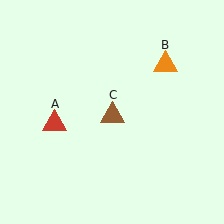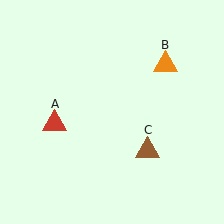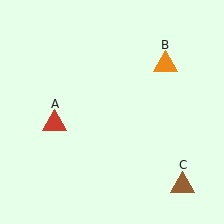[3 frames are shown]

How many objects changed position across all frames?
1 object changed position: brown triangle (object C).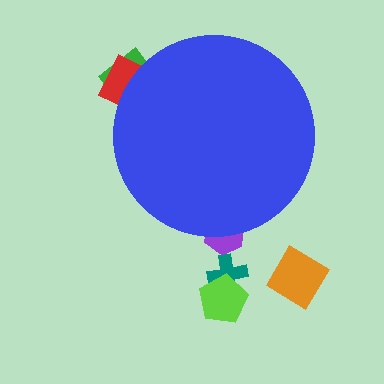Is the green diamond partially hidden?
Yes, the green diamond is partially hidden behind the blue circle.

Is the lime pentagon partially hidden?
No, the lime pentagon is fully visible.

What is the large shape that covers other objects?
A blue circle.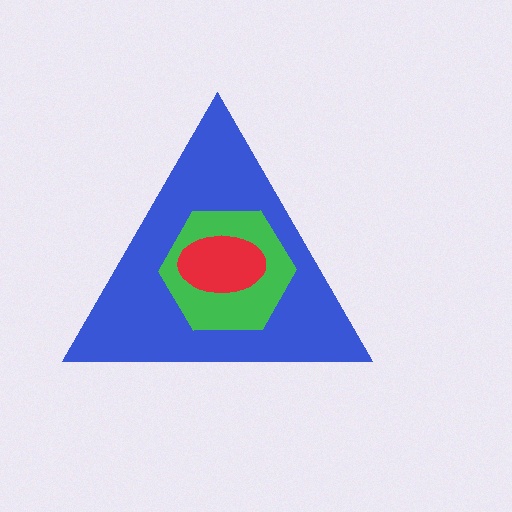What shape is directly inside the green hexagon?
The red ellipse.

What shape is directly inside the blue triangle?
The green hexagon.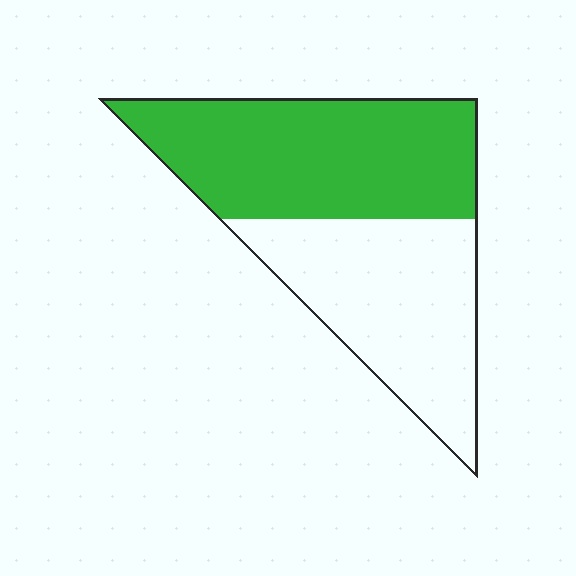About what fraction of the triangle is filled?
About one half (1/2).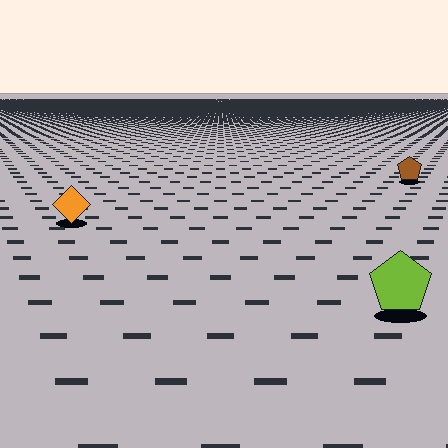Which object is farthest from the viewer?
The brown pentagon is farthest from the viewer. It appears smaller and the ground texture around it is denser.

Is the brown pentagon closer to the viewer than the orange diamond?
No. The orange diamond is closer — you can tell from the texture gradient: the ground texture is coarser near it.